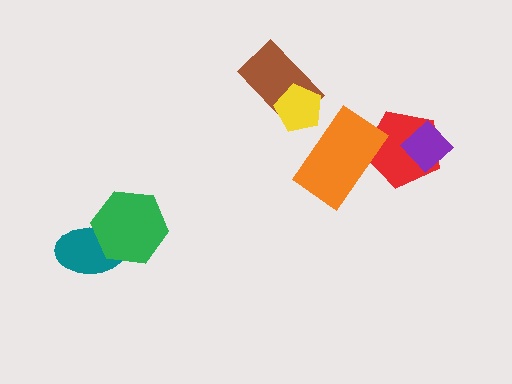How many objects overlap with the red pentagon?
2 objects overlap with the red pentagon.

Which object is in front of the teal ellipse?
The green hexagon is in front of the teal ellipse.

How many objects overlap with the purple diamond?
1 object overlaps with the purple diamond.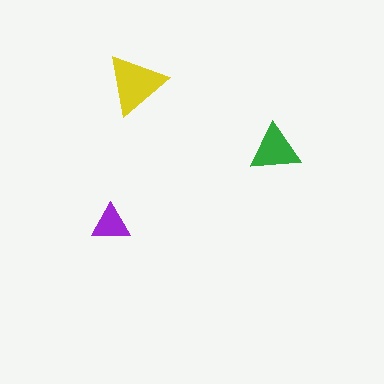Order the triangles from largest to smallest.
the yellow one, the green one, the purple one.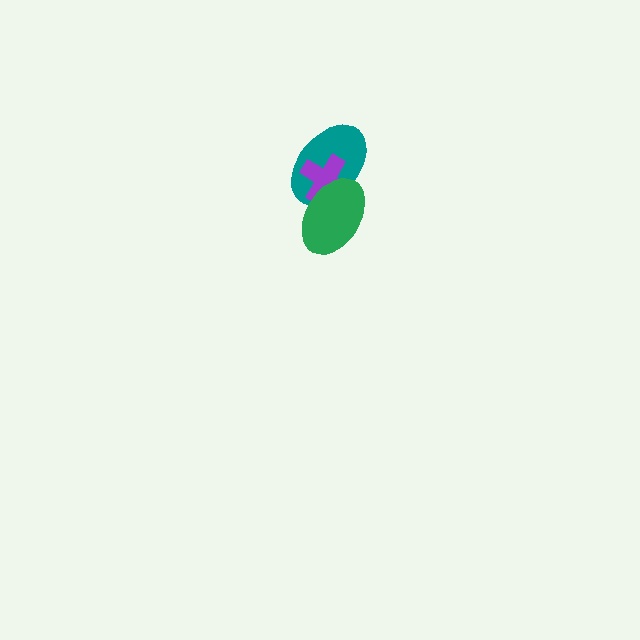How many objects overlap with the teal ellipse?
2 objects overlap with the teal ellipse.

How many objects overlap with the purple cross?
2 objects overlap with the purple cross.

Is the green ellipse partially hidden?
No, no other shape covers it.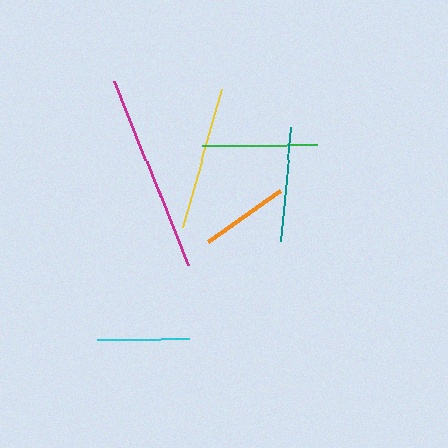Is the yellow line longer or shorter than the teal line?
The yellow line is longer than the teal line.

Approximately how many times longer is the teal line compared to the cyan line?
The teal line is approximately 1.2 times the length of the cyan line.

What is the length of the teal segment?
The teal segment is approximately 114 pixels long.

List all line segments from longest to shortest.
From longest to shortest: magenta, yellow, green, teal, cyan, orange.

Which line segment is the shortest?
The orange line is the shortest at approximately 88 pixels.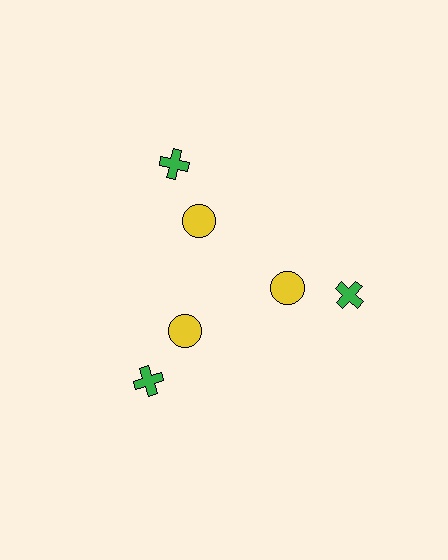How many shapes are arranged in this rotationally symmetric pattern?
There are 6 shapes, arranged in 3 groups of 2.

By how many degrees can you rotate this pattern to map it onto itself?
The pattern maps onto itself every 120 degrees of rotation.